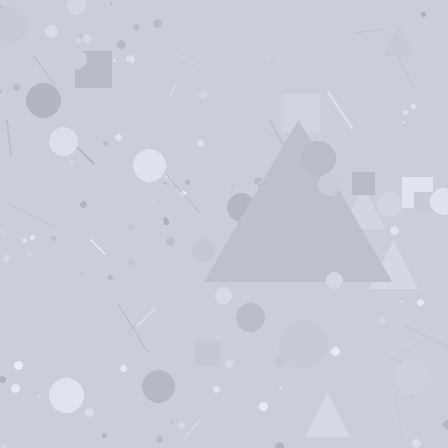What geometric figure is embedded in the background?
A triangle is embedded in the background.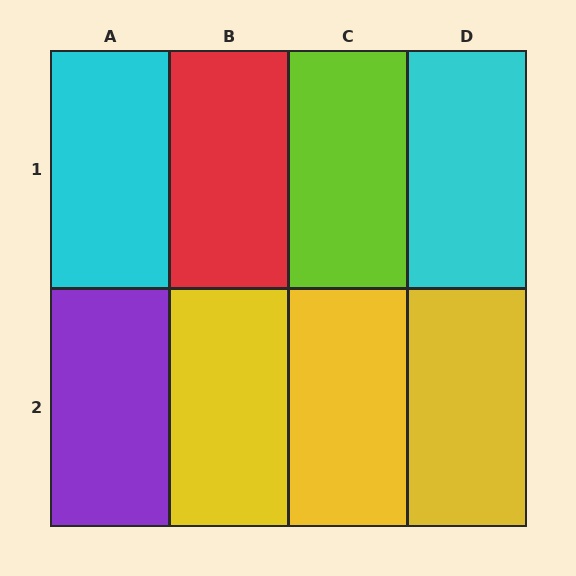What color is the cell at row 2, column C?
Yellow.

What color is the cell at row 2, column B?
Yellow.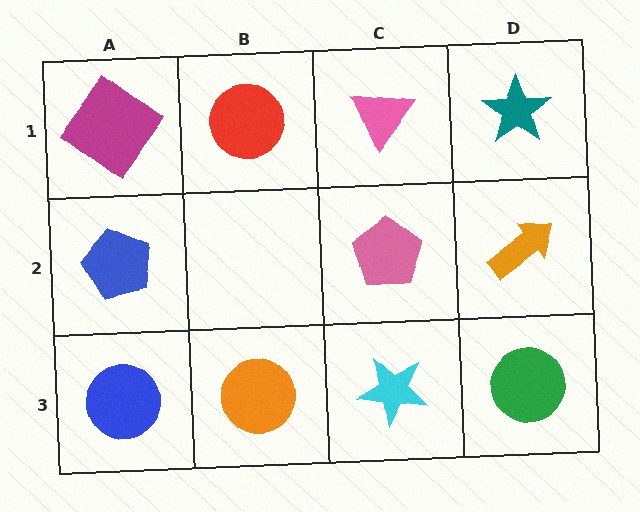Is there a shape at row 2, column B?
No, that cell is empty.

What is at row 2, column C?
A pink pentagon.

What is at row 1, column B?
A red circle.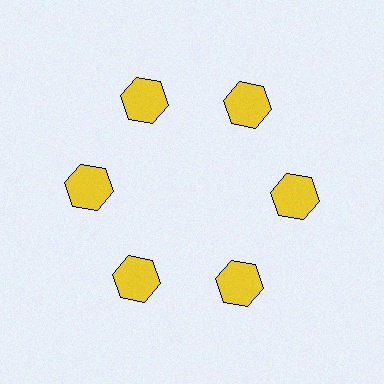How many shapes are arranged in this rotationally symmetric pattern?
There are 6 shapes, arranged in 6 groups of 1.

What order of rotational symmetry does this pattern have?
This pattern has 6-fold rotational symmetry.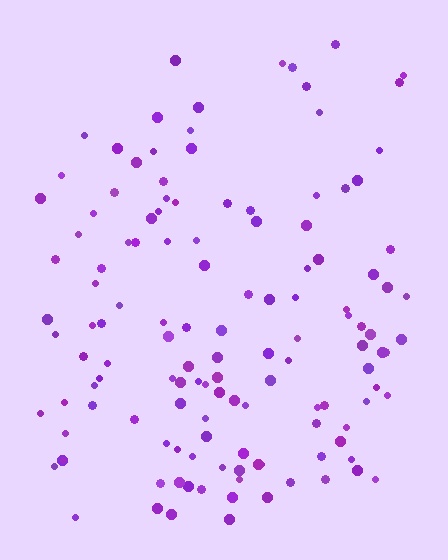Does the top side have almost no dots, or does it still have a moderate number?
Still a moderate number, just noticeably fewer than the bottom.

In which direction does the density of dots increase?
From top to bottom, with the bottom side densest.